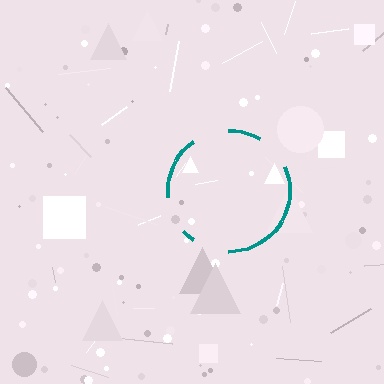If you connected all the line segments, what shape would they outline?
They would outline a circle.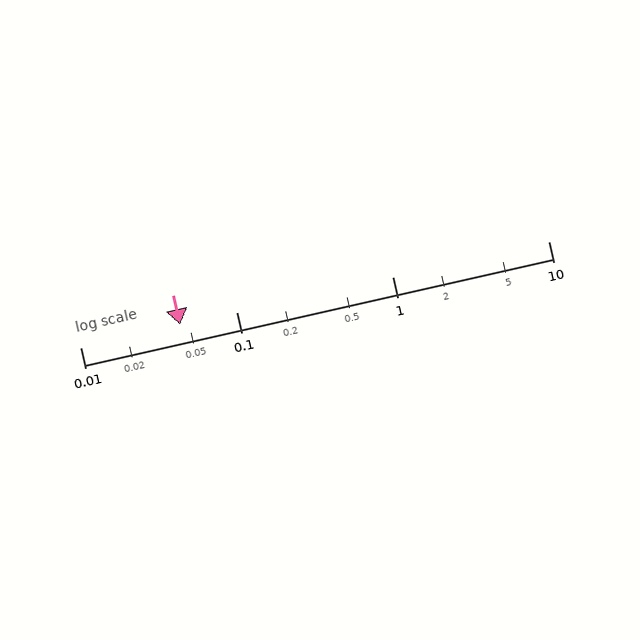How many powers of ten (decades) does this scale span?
The scale spans 3 decades, from 0.01 to 10.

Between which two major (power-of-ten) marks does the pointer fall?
The pointer is between 0.01 and 0.1.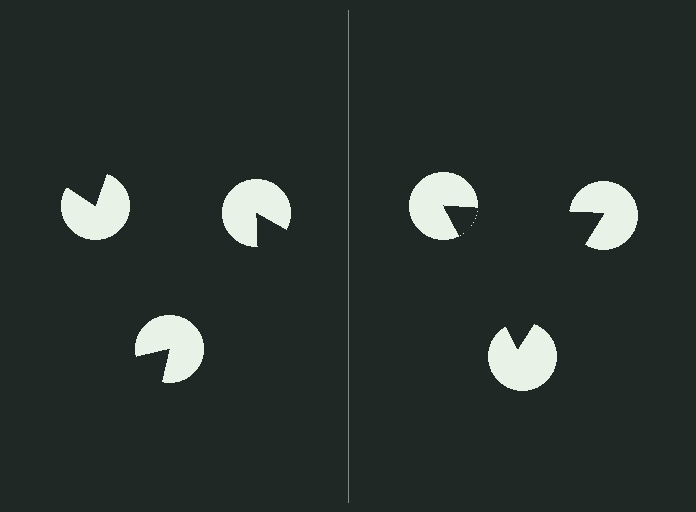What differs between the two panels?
The pac-man discs are positioned identically on both sides; only the wedge orientations differ. On the right they align to a triangle; on the left they are misaligned.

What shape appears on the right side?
An illusory triangle.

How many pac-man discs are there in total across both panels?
6 — 3 on each side.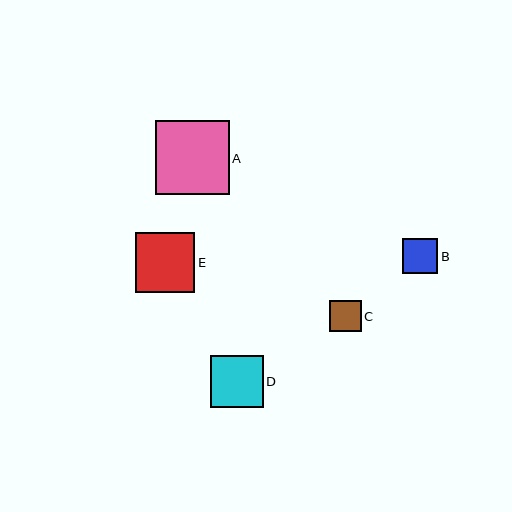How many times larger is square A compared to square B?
Square A is approximately 2.1 times the size of square B.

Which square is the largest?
Square A is the largest with a size of approximately 74 pixels.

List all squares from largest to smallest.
From largest to smallest: A, E, D, B, C.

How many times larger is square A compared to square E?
Square A is approximately 1.2 times the size of square E.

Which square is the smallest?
Square C is the smallest with a size of approximately 31 pixels.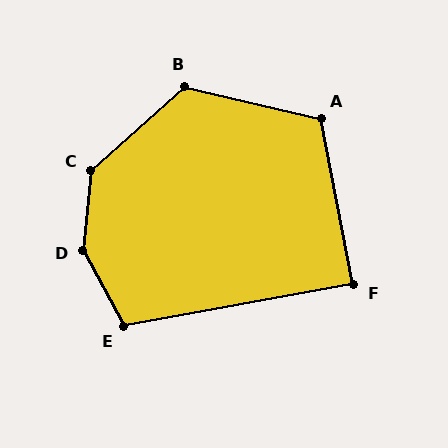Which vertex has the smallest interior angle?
F, at approximately 89 degrees.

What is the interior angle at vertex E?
Approximately 108 degrees (obtuse).